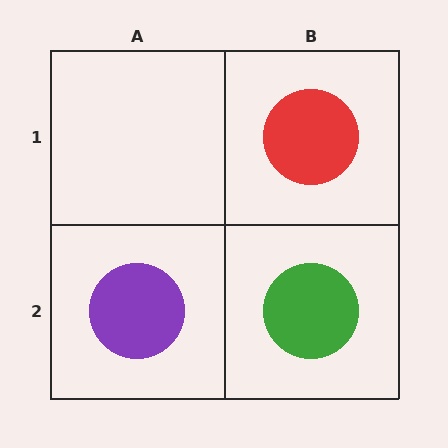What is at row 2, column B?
A green circle.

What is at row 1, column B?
A red circle.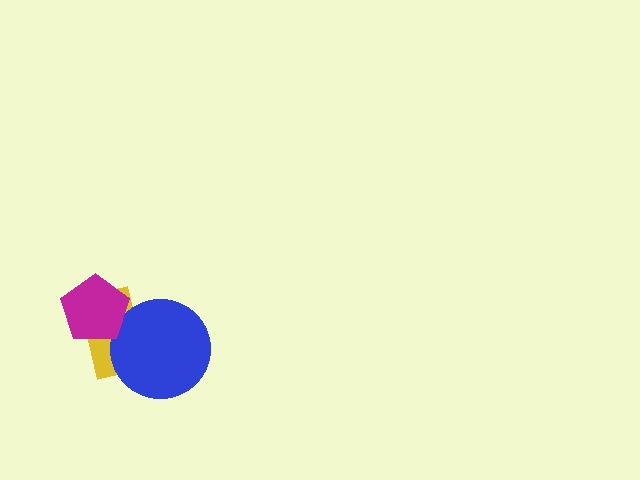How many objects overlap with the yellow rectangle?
2 objects overlap with the yellow rectangle.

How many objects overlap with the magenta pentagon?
2 objects overlap with the magenta pentagon.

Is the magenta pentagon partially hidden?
No, no other shape covers it.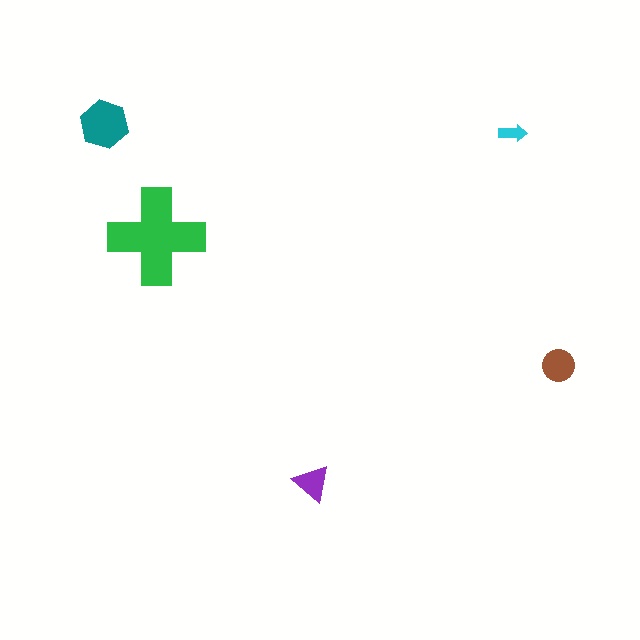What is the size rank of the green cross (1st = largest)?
1st.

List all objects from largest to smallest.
The green cross, the teal hexagon, the brown circle, the purple triangle, the cyan arrow.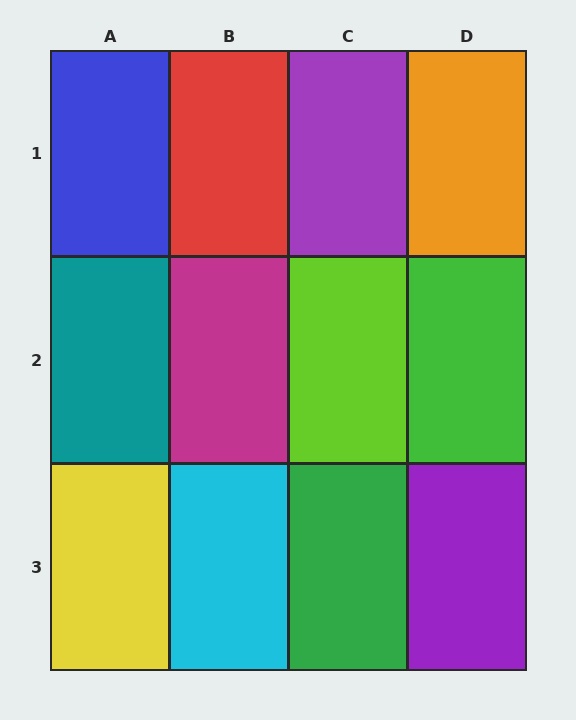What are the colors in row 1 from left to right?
Blue, red, purple, orange.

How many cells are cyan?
1 cell is cyan.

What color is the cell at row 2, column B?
Magenta.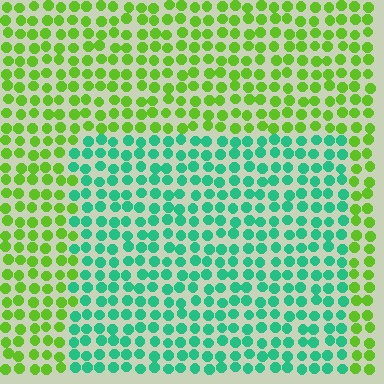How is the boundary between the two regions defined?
The boundary is defined purely by a slight shift in hue (about 59 degrees). Spacing, size, and orientation are identical on both sides.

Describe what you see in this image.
The image is filled with small lime elements in a uniform arrangement. A rectangle-shaped region is visible where the elements are tinted to a slightly different hue, forming a subtle color boundary.